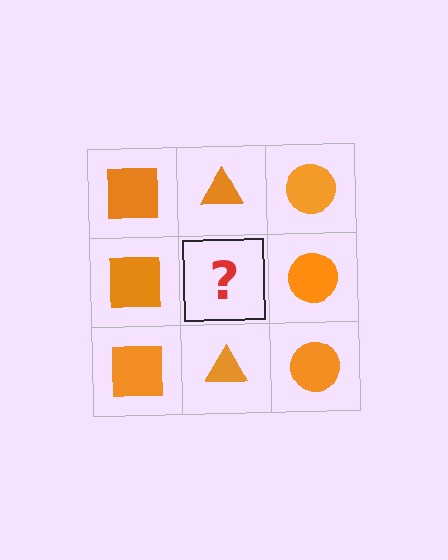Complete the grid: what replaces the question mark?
The question mark should be replaced with an orange triangle.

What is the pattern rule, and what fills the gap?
The rule is that each column has a consistent shape. The gap should be filled with an orange triangle.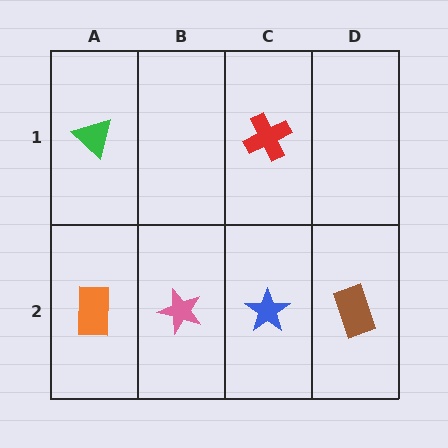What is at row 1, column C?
A red cross.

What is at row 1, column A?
A green triangle.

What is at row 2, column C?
A blue star.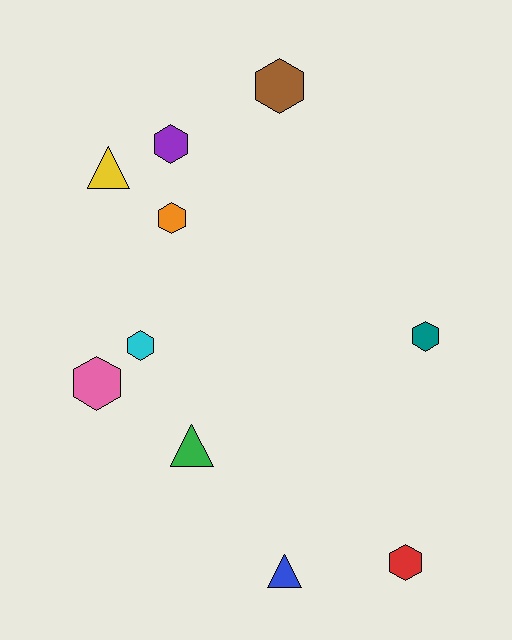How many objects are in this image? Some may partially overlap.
There are 10 objects.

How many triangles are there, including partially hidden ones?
There are 3 triangles.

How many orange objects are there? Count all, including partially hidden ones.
There is 1 orange object.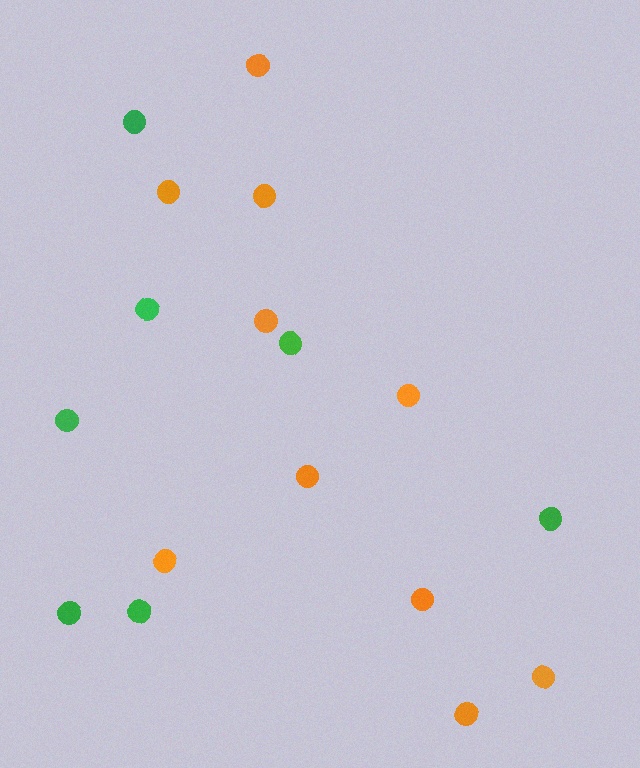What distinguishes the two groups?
There are 2 groups: one group of orange circles (10) and one group of green circles (7).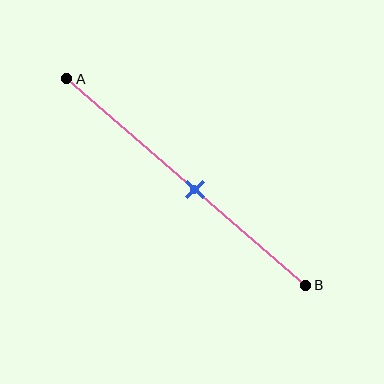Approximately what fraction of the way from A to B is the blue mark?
The blue mark is approximately 55% of the way from A to B.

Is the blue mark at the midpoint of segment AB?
No, the mark is at about 55% from A, not at the 50% midpoint.